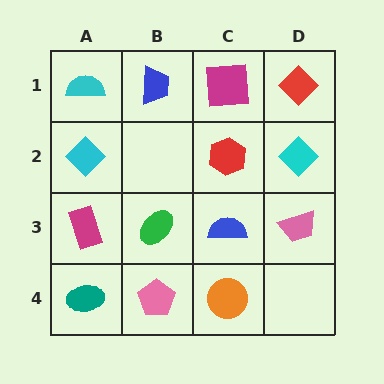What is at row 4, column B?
A pink pentagon.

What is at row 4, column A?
A teal ellipse.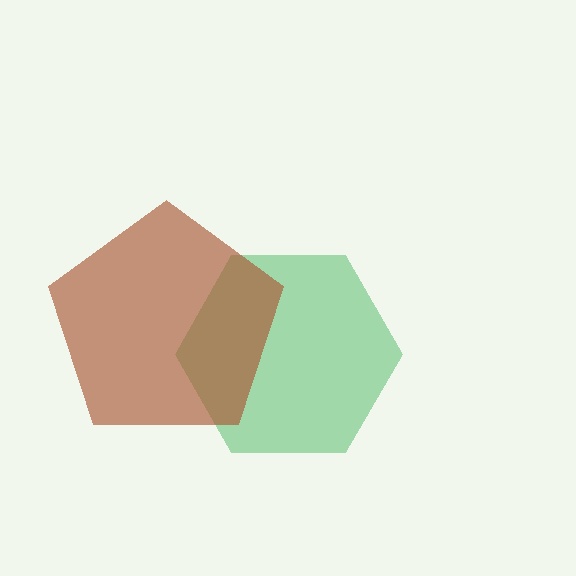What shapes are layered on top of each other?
The layered shapes are: a green hexagon, a brown pentagon.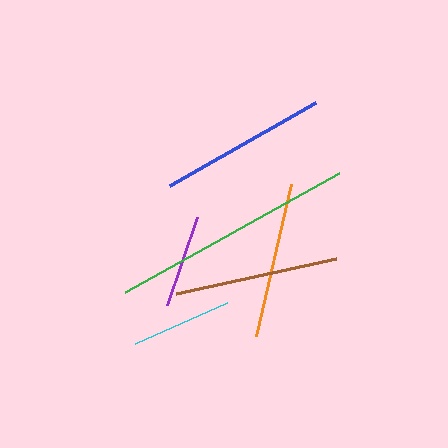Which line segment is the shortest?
The purple line is the shortest at approximately 94 pixels.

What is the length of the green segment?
The green segment is approximately 245 pixels long.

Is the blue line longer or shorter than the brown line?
The blue line is longer than the brown line.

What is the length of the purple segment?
The purple segment is approximately 94 pixels long.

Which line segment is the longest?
The green line is the longest at approximately 245 pixels.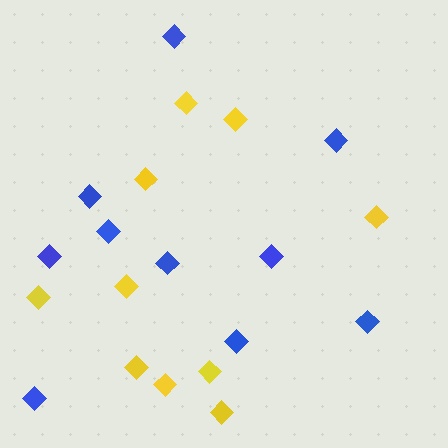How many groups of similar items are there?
There are 2 groups: one group of yellow diamonds (10) and one group of blue diamonds (10).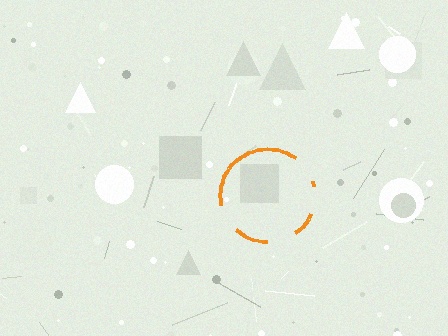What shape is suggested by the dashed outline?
The dashed outline suggests a circle.